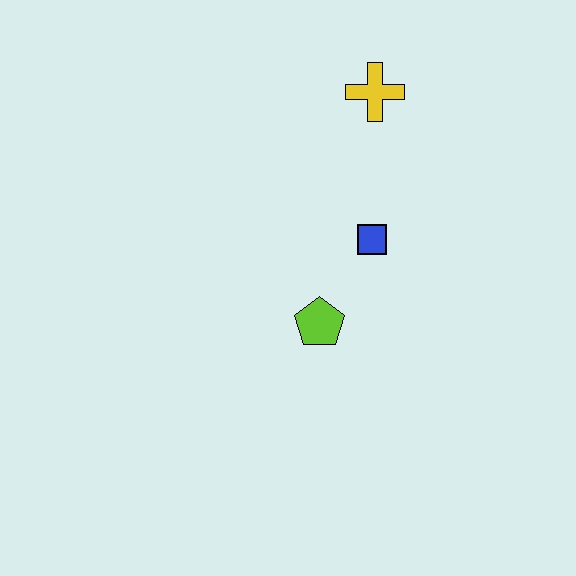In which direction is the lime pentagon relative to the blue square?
The lime pentagon is below the blue square.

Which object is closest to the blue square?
The lime pentagon is closest to the blue square.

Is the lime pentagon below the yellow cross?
Yes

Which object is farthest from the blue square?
The yellow cross is farthest from the blue square.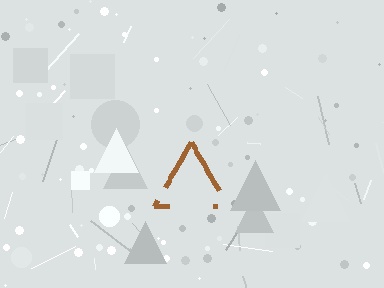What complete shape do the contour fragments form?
The contour fragments form a triangle.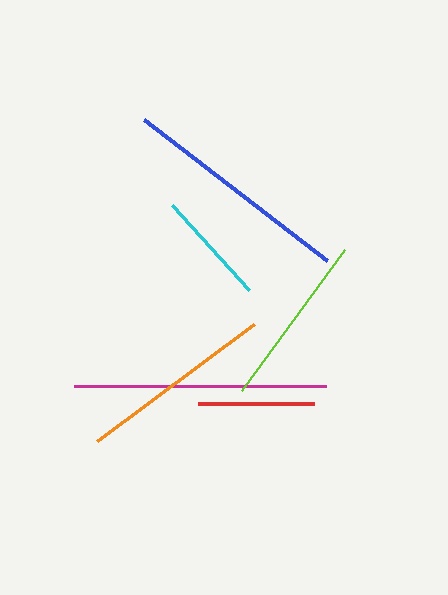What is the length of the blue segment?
The blue segment is approximately 231 pixels long.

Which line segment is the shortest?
The cyan line is the shortest at approximately 115 pixels.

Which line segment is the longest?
The magenta line is the longest at approximately 252 pixels.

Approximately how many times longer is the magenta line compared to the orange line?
The magenta line is approximately 1.3 times the length of the orange line.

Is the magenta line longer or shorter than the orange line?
The magenta line is longer than the orange line.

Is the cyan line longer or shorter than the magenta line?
The magenta line is longer than the cyan line.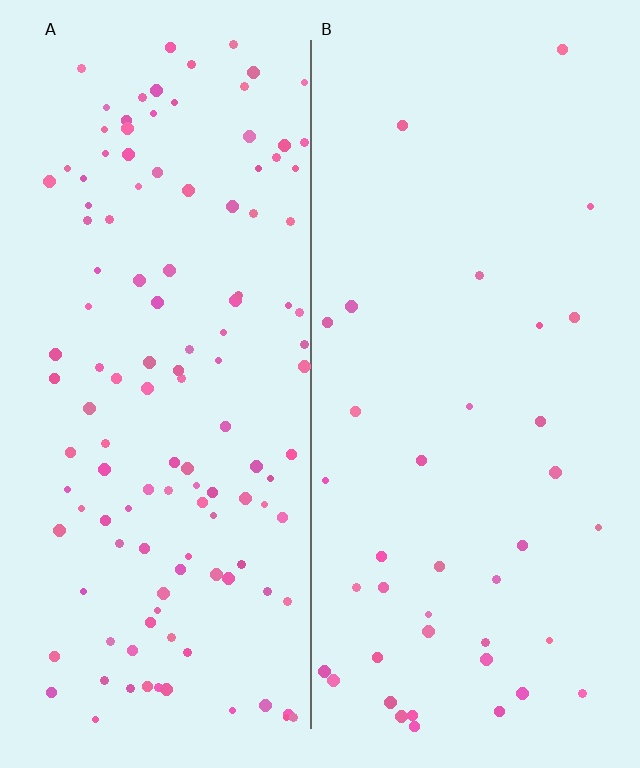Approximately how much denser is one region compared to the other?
Approximately 3.3× — region A over region B.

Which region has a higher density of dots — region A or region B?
A (the left).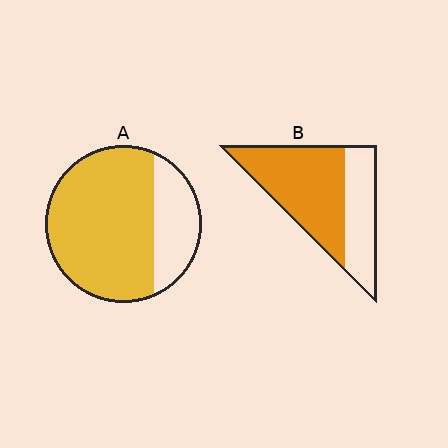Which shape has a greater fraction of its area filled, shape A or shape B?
Shape A.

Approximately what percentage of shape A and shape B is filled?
A is approximately 75% and B is approximately 65%.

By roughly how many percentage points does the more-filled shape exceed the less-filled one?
By roughly 10 percentage points (A over B).